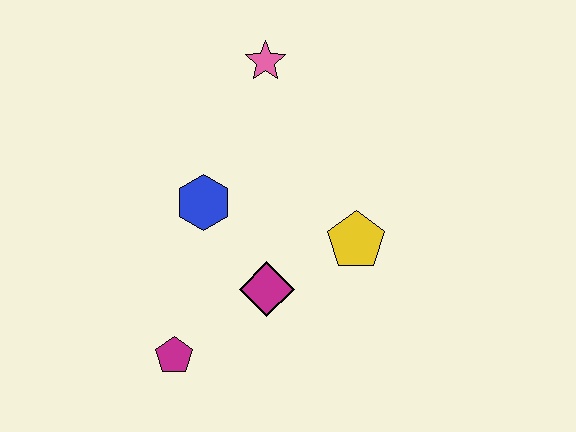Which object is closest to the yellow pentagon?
The magenta diamond is closest to the yellow pentagon.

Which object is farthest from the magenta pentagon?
The pink star is farthest from the magenta pentagon.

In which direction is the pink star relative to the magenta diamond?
The pink star is above the magenta diamond.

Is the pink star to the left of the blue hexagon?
No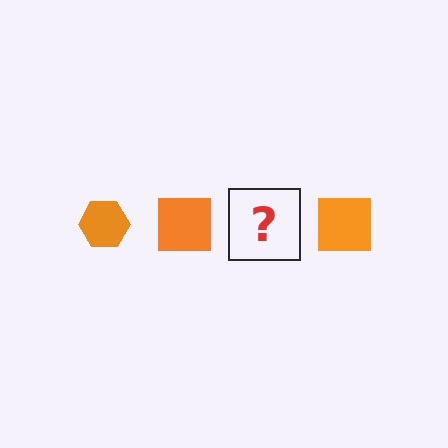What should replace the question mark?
The question mark should be replaced with an orange hexagon.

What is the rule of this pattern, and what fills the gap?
The rule is that the pattern cycles through hexagon, square shapes in orange. The gap should be filled with an orange hexagon.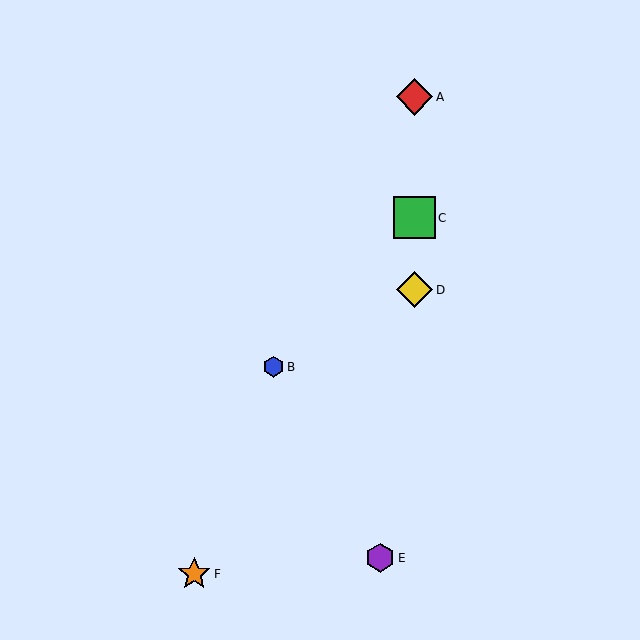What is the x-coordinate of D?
Object D is at x≈415.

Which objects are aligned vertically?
Objects A, C, D are aligned vertically.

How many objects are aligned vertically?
3 objects (A, C, D) are aligned vertically.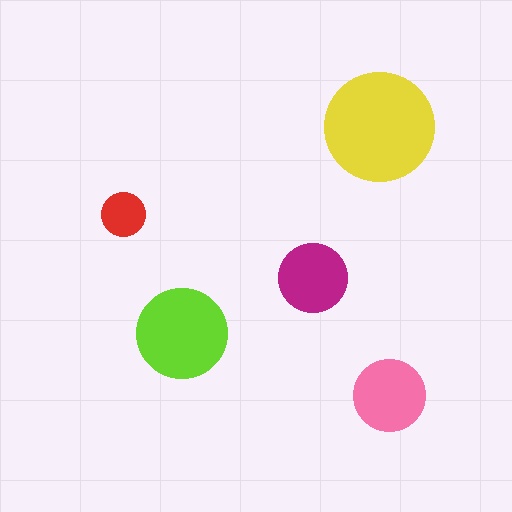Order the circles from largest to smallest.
the yellow one, the lime one, the pink one, the magenta one, the red one.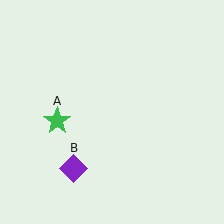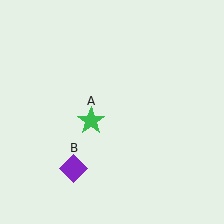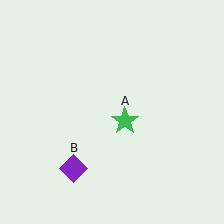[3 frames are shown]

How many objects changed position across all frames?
1 object changed position: green star (object A).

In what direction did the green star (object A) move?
The green star (object A) moved right.